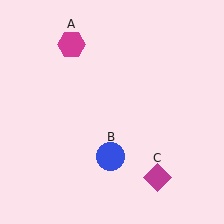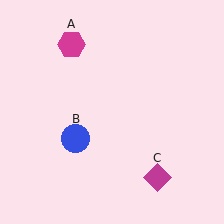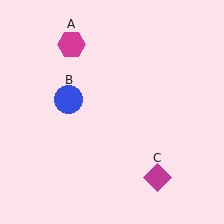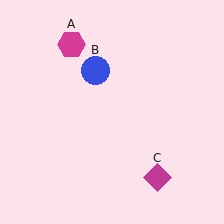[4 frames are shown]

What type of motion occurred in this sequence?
The blue circle (object B) rotated clockwise around the center of the scene.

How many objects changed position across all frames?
1 object changed position: blue circle (object B).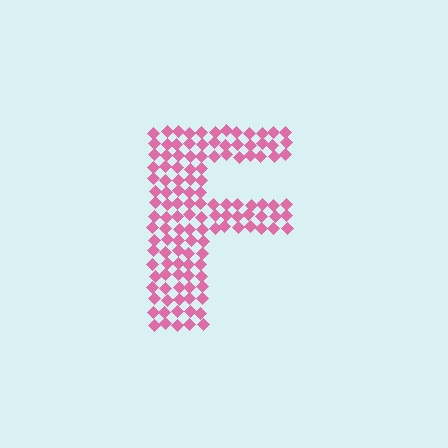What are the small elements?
The small elements are diamonds.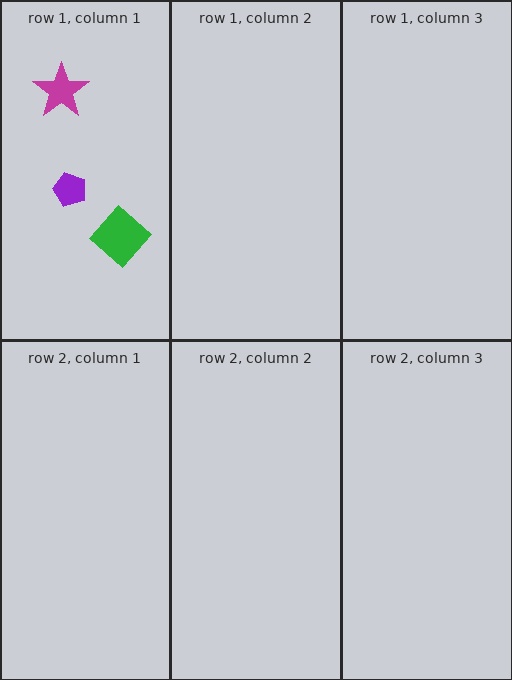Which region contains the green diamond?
The row 1, column 1 region.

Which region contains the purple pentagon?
The row 1, column 1 region.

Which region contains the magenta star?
The row 1, column 1 region.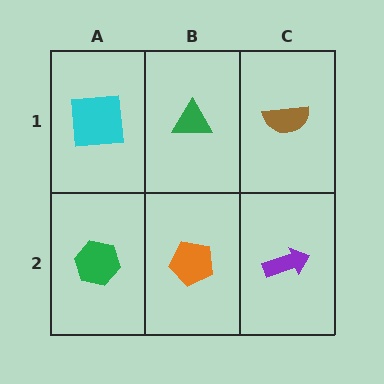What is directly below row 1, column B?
An orange pentagon.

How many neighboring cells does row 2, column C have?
2.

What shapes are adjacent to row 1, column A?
A green hexagon (row 2, column A), a green triangle (row 1, column B).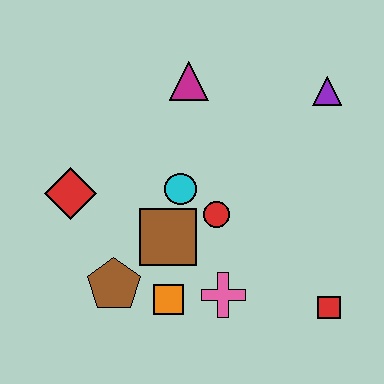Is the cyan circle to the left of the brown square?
No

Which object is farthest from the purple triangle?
The brown pentagon is farthest from the purple triangle.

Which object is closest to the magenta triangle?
The cyan circle is closest to the magenta triangle.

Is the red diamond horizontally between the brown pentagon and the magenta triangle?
No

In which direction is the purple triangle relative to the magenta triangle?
The purple triangle is to the right of the magenta triangle.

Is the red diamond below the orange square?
No